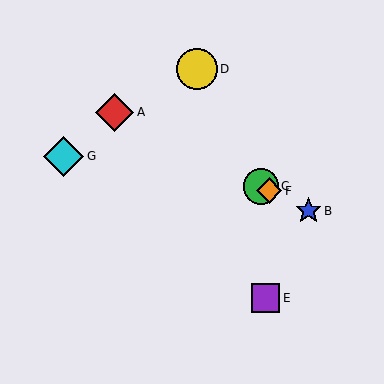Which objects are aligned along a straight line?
Objects A, B, C, F are aligned along a straight line.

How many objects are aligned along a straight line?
4 objects (A, B, C, F) are aligned along a straight line.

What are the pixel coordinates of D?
Object D is at (197, 69).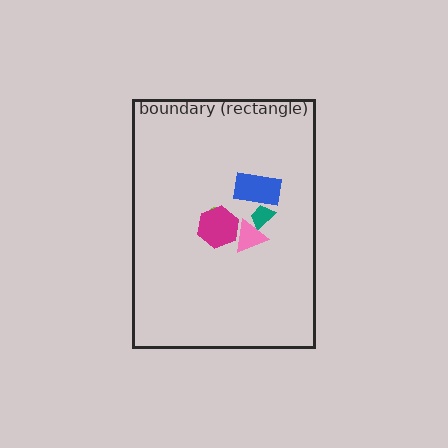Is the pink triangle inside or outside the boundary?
Inside.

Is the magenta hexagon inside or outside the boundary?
Inside.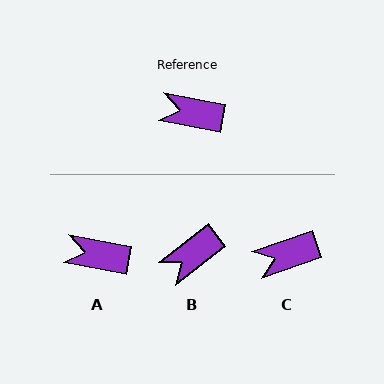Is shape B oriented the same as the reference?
No, it is off by about 49 degrees.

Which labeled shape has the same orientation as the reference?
A.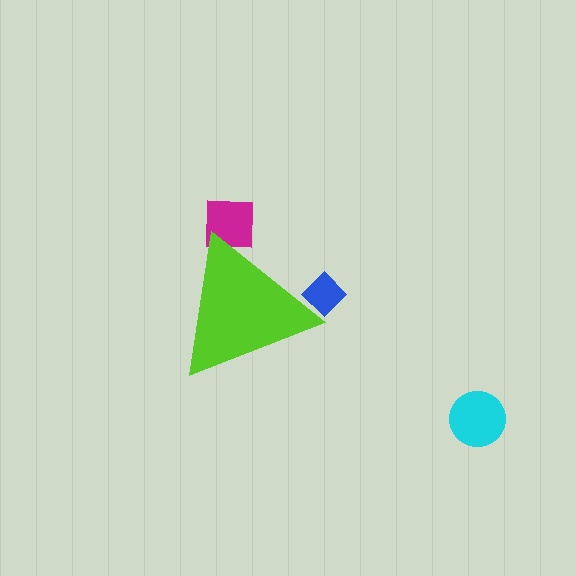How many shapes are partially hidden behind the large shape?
2 shapes are partially hidden.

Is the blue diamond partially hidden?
Yes, the blue diamond is partially hidden behind the lime triangle.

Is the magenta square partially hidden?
Yes, the magenta square is partially hidden behind the lime triangle.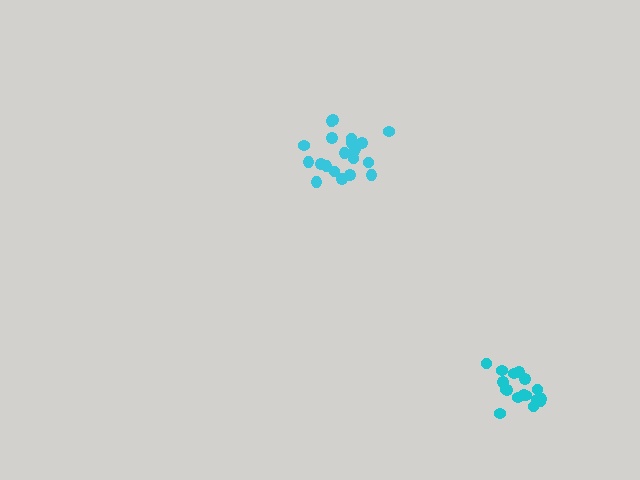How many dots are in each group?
Group 1: 21 dots, Group 2: 18 dots (39 total).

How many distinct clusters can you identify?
There are 2 distinct clusters.